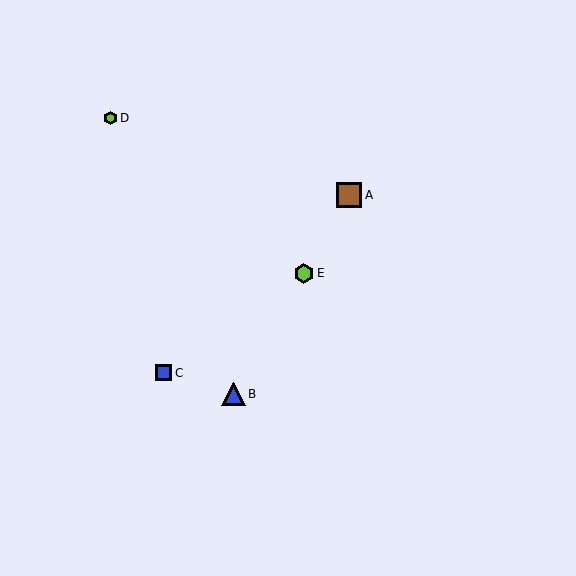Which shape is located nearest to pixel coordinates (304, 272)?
The lime hexagon (labeled E) at (304, 273) is nearest to that location.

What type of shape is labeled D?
Shape D is a lime hexagon.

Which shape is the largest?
The brown square (labeled A) is the largest.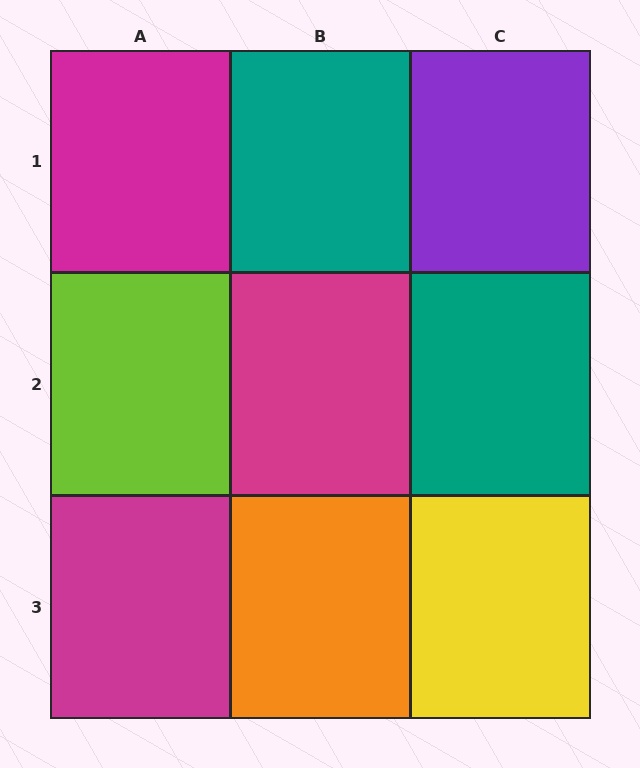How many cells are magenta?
3 cells are magenta.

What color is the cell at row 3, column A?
Magenta.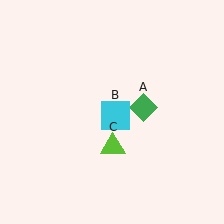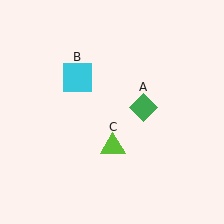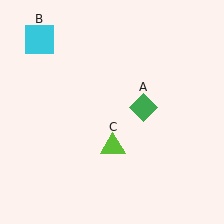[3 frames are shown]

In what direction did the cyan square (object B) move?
The cyan square (object B) moved up and to the left.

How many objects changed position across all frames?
1 object changed position: cyan square (object B).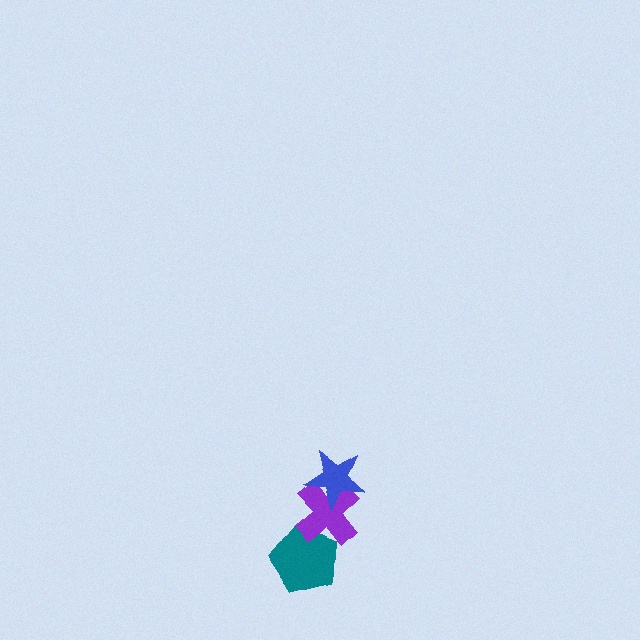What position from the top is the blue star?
The blue star is 1st from the top.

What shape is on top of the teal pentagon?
The purple cross is on top of the teal pentagon.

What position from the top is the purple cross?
The purple cross is 2nd from the top.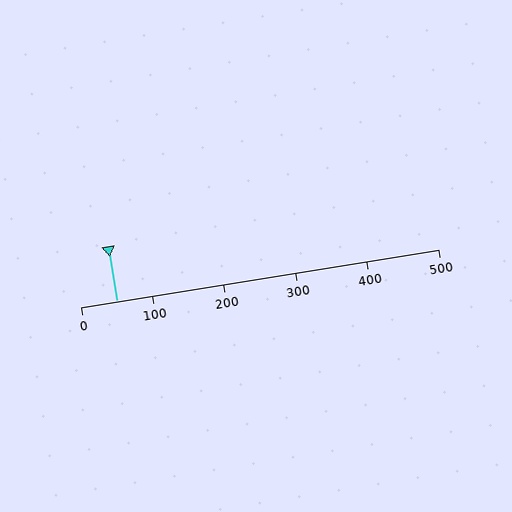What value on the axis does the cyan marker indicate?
The marker indicates approximately 50.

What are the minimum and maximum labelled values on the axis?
The axis runs from 0 to 500.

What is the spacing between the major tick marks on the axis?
The major ticks are spaced 100 apart.